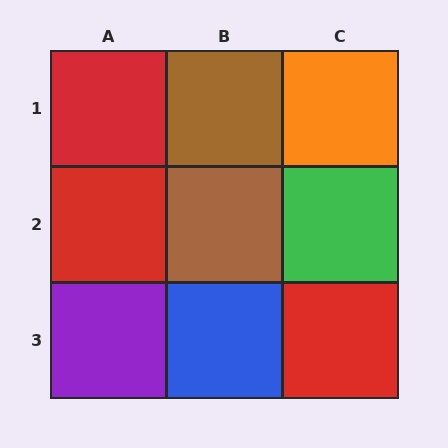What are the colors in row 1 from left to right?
Red, brown, orange.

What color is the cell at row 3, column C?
Red.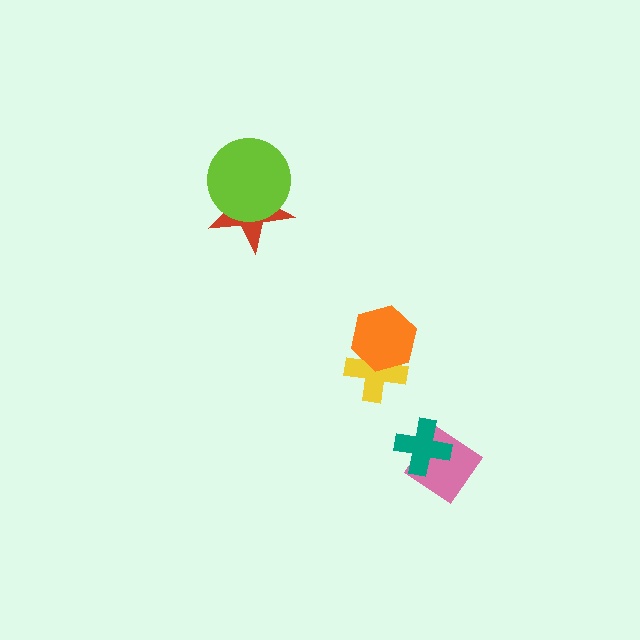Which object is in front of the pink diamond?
The teal cross is in front of the pink diamond.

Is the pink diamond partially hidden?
Yes, it is partially covered by another shape.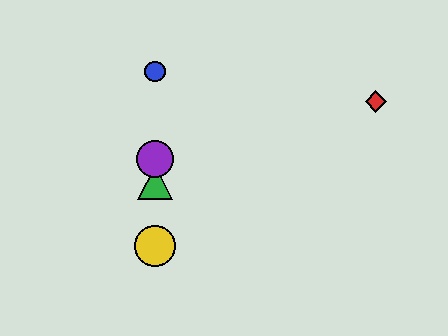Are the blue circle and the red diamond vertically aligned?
No, the blue circle is at x≈155 and the red diamond is at x≈376.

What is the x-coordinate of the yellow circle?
The yellow circle is at x≈155.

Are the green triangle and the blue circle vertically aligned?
Yes, both are at x≈155.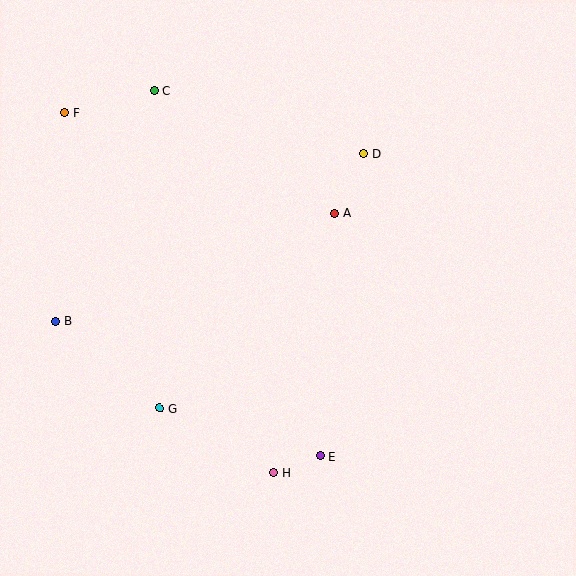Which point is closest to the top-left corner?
Point F is closest to the top-left corner.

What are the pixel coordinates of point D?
Point D is at (363, 154).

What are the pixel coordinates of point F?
Point F is at (65, 113).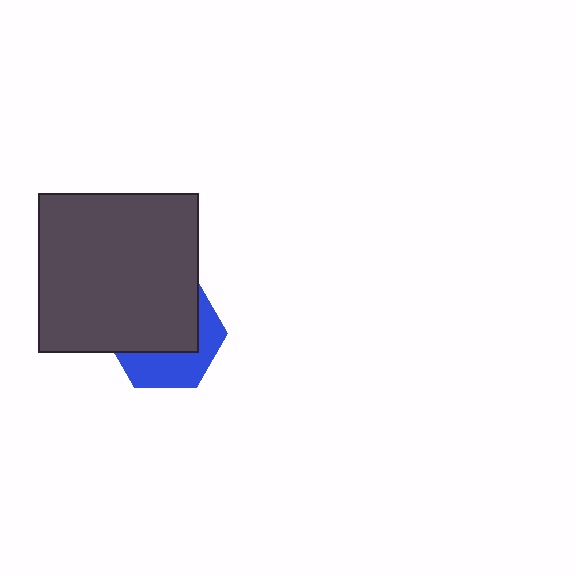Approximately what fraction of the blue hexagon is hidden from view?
Roughly 61% of the blue hexagon is hidden behind the dark gray square.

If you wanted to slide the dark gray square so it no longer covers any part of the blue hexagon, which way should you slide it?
Slide it up — that is the most direct way to separate the two shapes.